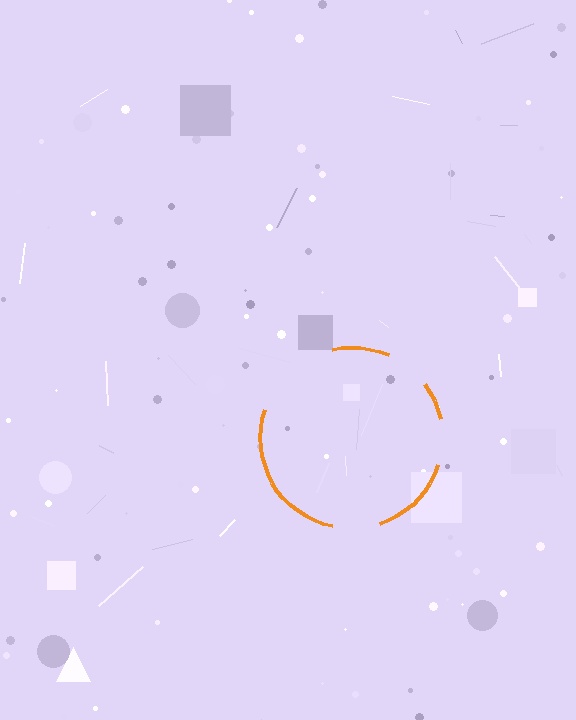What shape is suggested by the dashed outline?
The dashed outline suggests a circle.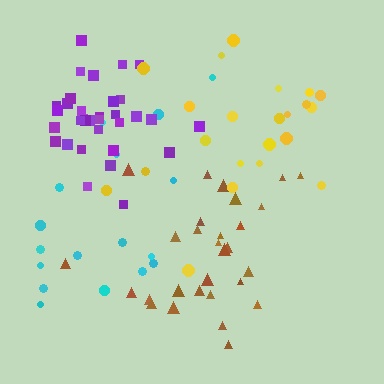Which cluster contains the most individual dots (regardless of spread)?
Purple (33).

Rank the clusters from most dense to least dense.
purple, brown, yellow, cyan.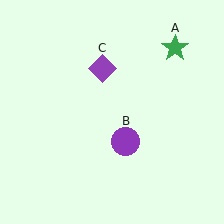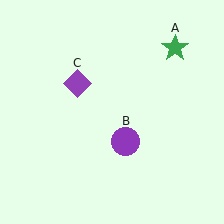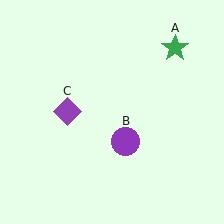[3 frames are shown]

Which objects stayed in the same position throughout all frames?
Green star (object A) and purple circle (object B) remained stationary.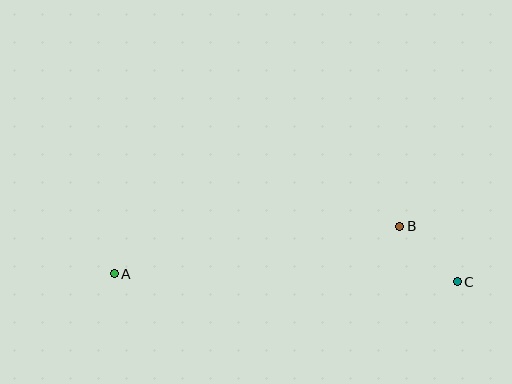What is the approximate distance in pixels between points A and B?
The distance between A and B is approximately 290 pixels.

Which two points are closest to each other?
Points B and C are closest to each other.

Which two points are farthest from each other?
Points A and C are farthest from each other.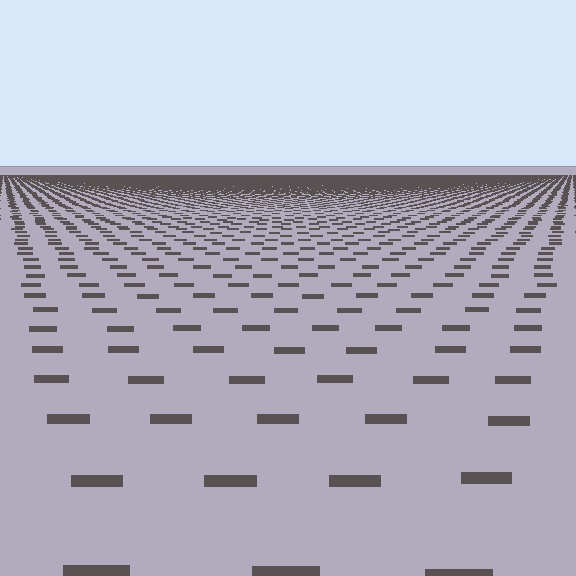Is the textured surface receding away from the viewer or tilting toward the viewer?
The surface is receding away from the viewer. Texture elements get smaller and denser toward the top.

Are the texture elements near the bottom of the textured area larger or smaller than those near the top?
Larger. Near the bottom, elements are closer to the viewer and appear at a bigger on-screen size.